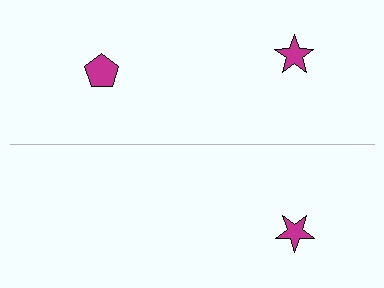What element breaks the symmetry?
A magenta pentagon is missing from the bottom side.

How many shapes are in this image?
There are 3 shapes in this image.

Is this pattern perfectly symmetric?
No, the pattern is not perfectly symmetric. A magenta pentagon is missing from the bottom side.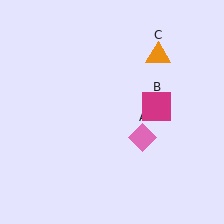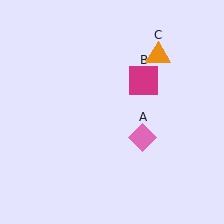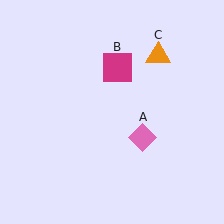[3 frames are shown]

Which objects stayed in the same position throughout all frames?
Pink diamond (object A) and orange triangle (object C) remained stationary.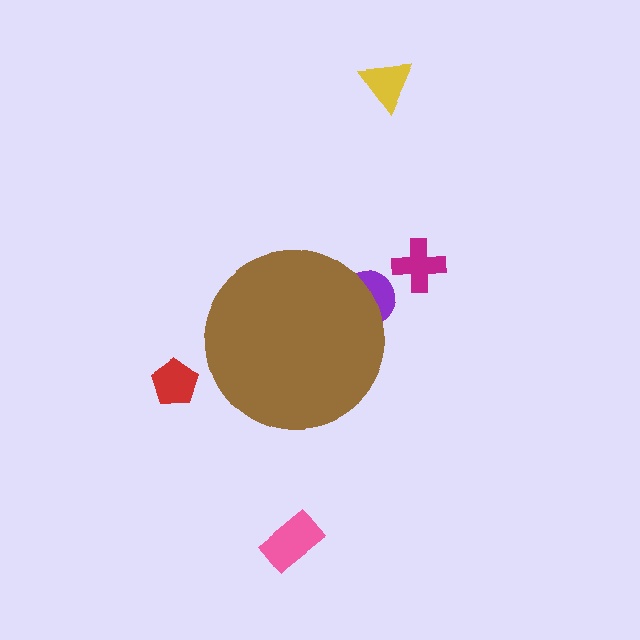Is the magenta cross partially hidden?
No, the magenta cross is fully visible.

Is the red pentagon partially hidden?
No, the red pentagon is fully visible.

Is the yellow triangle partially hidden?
No, the yellow triangle is fully visible.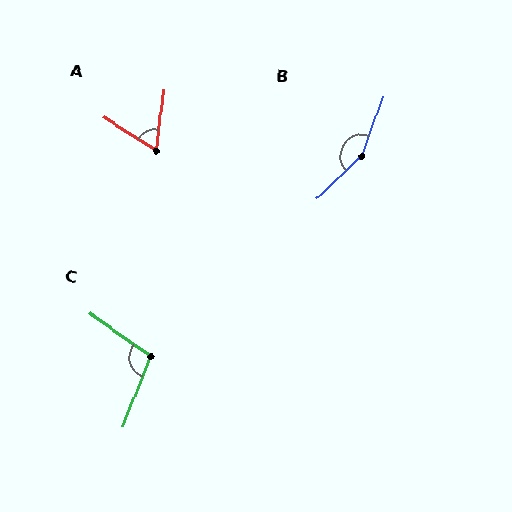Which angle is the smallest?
A, at approximately 65 degrees.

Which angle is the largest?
B, at approximately 154 degrees.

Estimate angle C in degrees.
Approximately 104 degrees.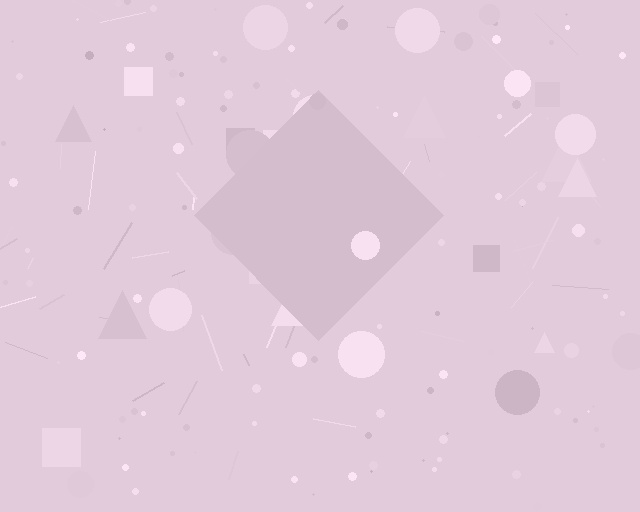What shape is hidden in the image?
A diamond is hidden in the image.